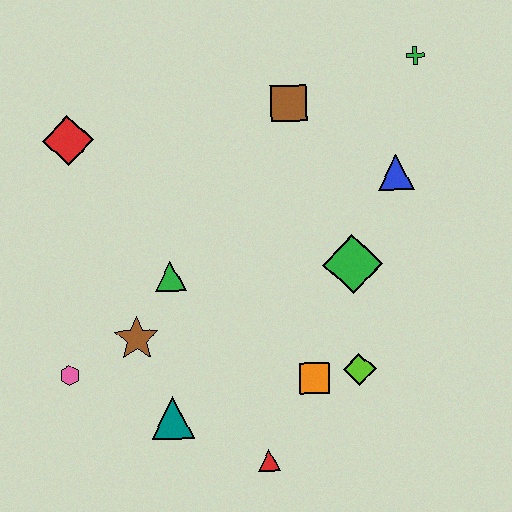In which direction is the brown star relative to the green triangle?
The brown star is below the green triangle.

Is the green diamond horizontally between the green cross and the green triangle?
Yes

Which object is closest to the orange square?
The lime diamond is closest to the orange square.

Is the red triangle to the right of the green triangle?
Yes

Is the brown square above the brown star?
Yes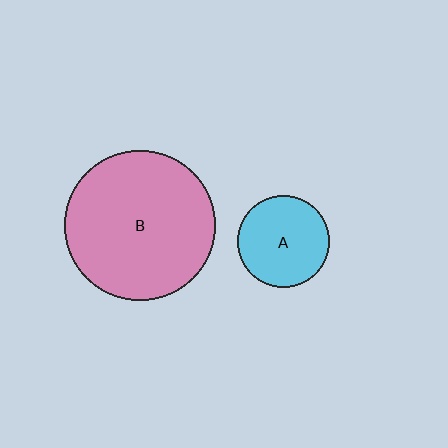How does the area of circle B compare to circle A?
Approximately 2.7 times.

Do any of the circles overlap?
No, none of the circles overlap.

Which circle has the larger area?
Circle B (pink).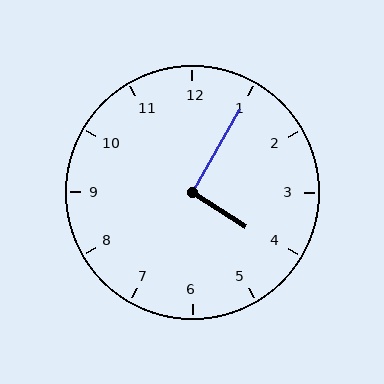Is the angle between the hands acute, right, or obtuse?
It is right.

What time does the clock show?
4:05.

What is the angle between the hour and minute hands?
Approximately 92 degrees.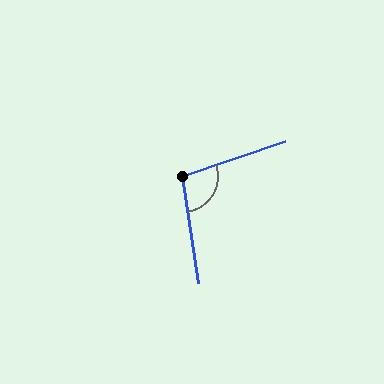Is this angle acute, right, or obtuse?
It is obtuse.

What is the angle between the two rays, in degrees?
Approximately 100 degrees.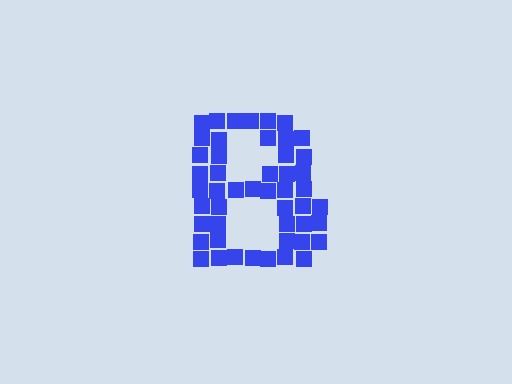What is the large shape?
The large shape is the letter B.